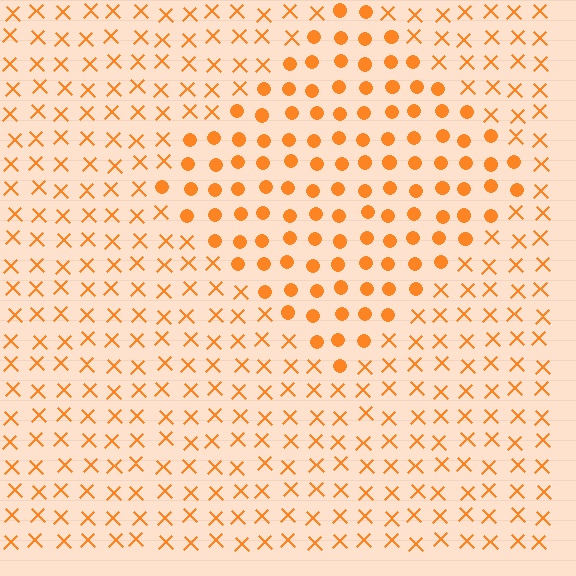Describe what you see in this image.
The image is filled with small orange elements arranged in a uniform grid. A diamond-shaped region contains circles, while the surrounding area contains X marks. The boundary is defined purely by the change in element shape.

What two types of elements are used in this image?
The image uses circles inside the diamond region and X marks outside it.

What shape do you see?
I see a diamond.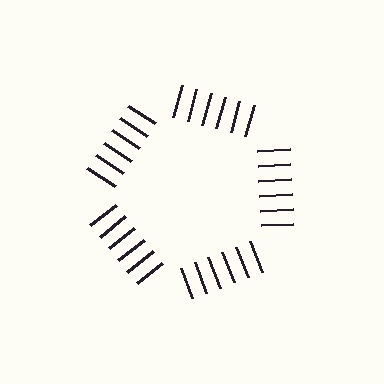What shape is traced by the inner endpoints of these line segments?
An illusory pentagon — the line segments terminate on its edges but no continuous stroke is drawn.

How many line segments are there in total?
30 — 6 along each of the 5 edges.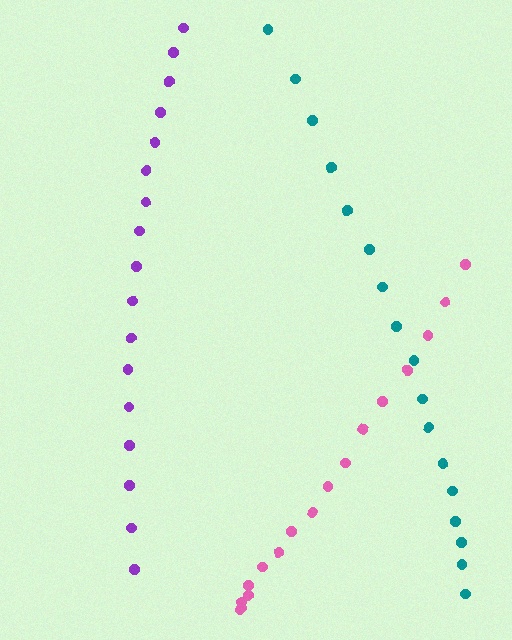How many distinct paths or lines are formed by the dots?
There are 3 distinct paths.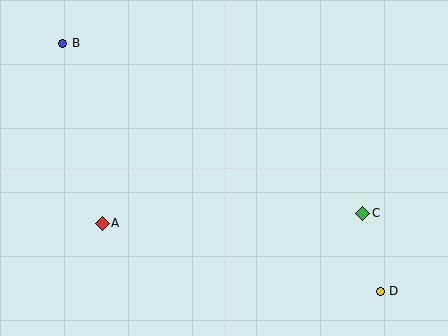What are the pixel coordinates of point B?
Point B is at (63, 43).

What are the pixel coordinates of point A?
Point A is at (102, 223).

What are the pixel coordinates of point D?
Point D is at (380, 291).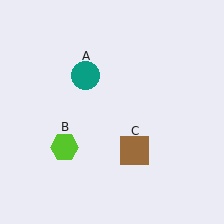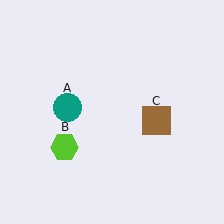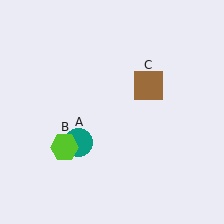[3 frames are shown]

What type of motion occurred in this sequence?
The teal circle (object A), brown square (object C) rotated counterclockwise around the center of the scene.